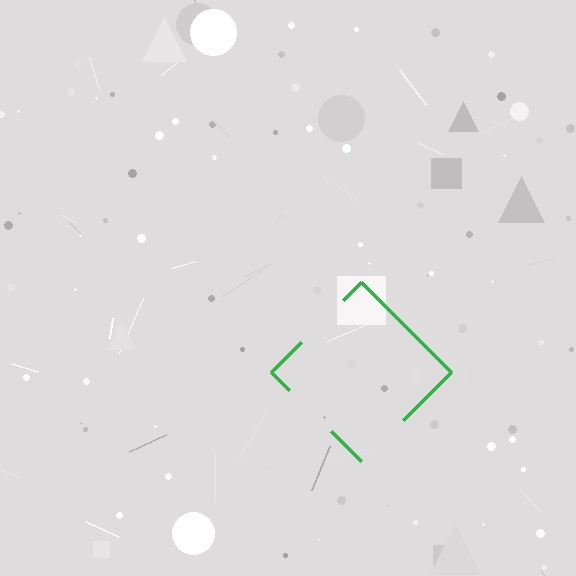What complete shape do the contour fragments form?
The contour fragments form a diamond.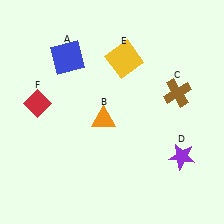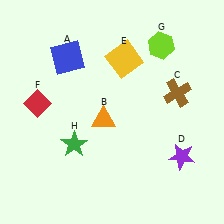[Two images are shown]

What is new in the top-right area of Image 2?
A lime hexagon (G) was added in the top-right area of Image 2.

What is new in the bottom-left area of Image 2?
A green star (H) was added in the bottom-left area of Image 2.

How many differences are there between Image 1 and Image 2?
There are 2 differences between the two images.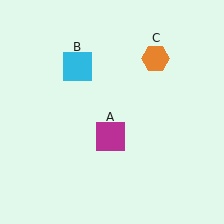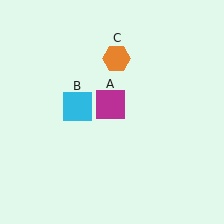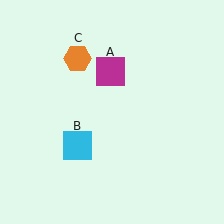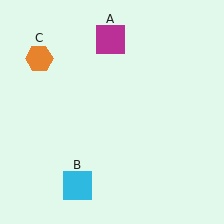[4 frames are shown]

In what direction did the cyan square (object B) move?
The cyan square (object B) moved down.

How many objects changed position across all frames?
3 objects changed position: magenta square (object A), cyan square (object B), orange hexagon (object C).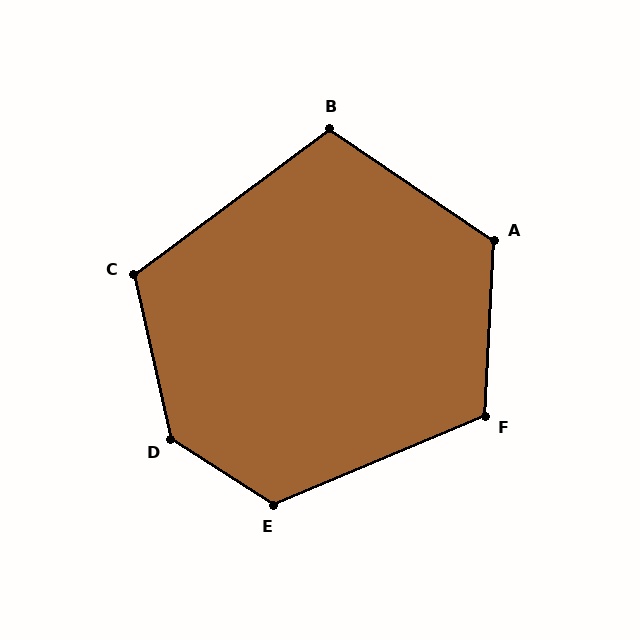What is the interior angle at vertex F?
Approximately 116 degrees (obtuse).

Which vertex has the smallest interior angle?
B, at approximately 109 degrees.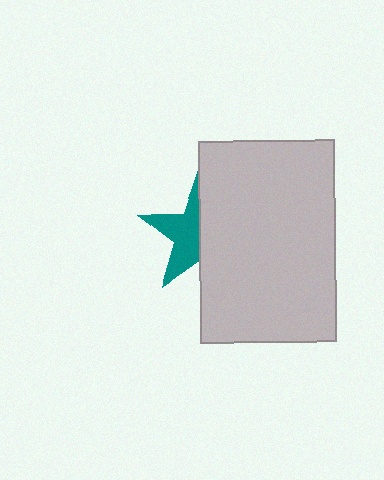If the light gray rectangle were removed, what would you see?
You would see the complete teal star.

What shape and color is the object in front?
The object in front is a light gray rectangle.